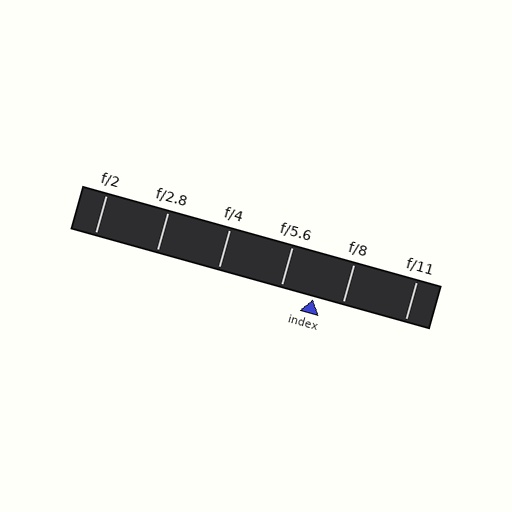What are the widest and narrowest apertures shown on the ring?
The widest aperture shown is f/2 and the narrowest is f/11.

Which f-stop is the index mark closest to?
The index mark is closest to f/8.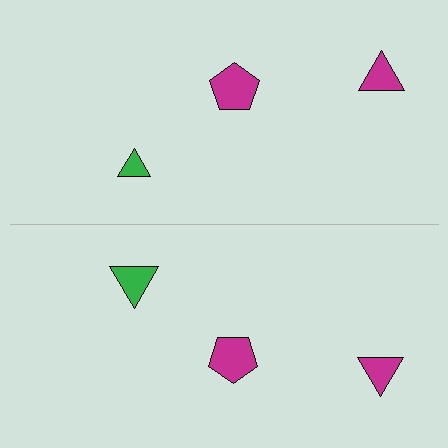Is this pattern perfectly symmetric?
No, the pattern is not perfectly symmetric. The green triangle on the bottom side has a different size than its mirror counterpart.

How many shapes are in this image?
There are 6 shapes in this image.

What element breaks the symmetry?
The green triangle on the bottom side has a different size than its mirror counterpart.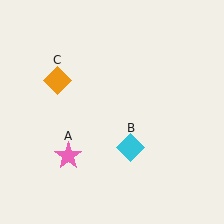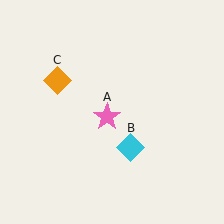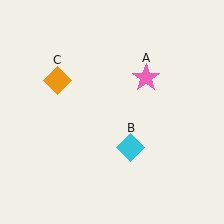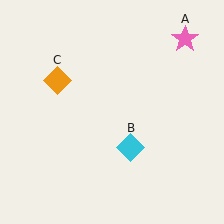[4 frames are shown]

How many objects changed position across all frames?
1 object changed position: pink star (object A).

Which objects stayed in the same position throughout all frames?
Cyan diamond (object B) and orange diamond (object C) remained stationary.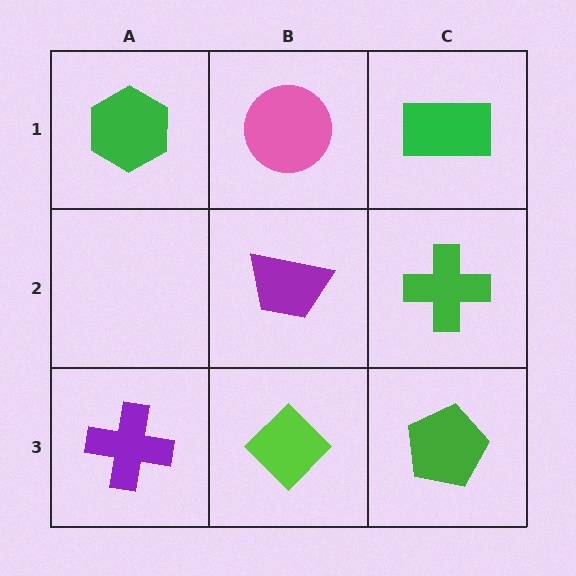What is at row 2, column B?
A purple trapezoid.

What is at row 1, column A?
A green hexagon.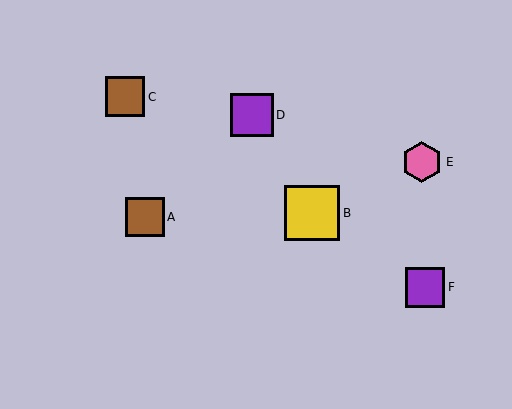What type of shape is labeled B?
Shape B is a yellow square.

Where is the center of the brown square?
The center of the brown square is at (125, 97).